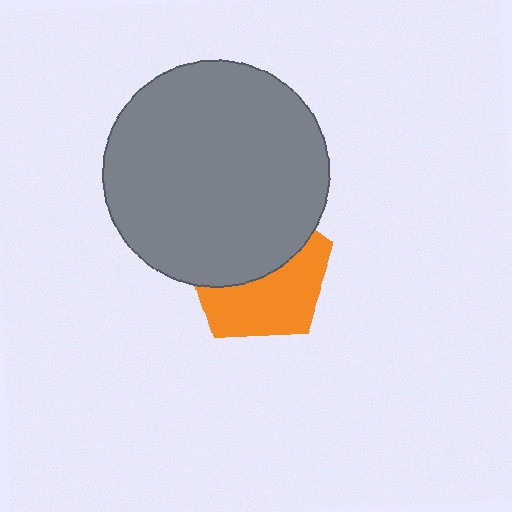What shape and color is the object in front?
The object in front is a gray circle.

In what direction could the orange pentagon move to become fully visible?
The orange pentagon could move down. That would shift it out from behind the gray circle entirely.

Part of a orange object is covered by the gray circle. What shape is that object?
It is a pentagon.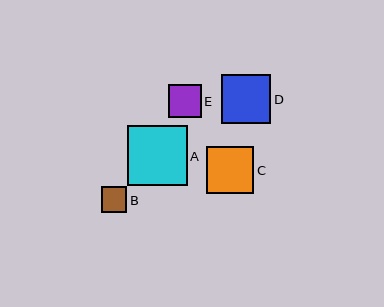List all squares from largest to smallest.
From largest to smallest: A, D, C, E, B.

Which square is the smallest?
Square B is the smallest with a size of approximately 25 pixels.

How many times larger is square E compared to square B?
Square E is approximately 1.3 times the size of square B.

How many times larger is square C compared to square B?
Square C is approximately 1.9 times the size of square B.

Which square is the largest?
Square A is the largest with a size of approximately 60 pixels.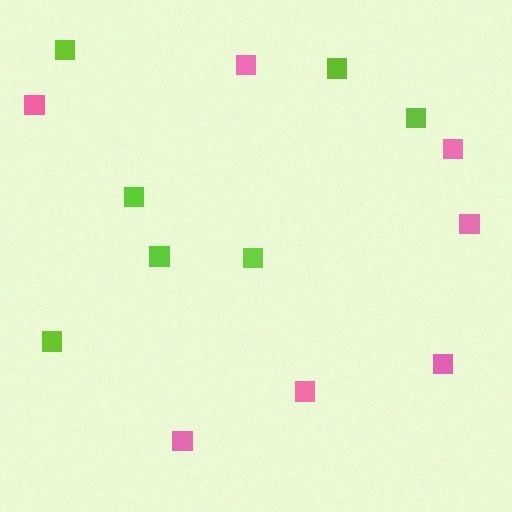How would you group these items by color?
There are 2 groups: one group of pink squares (7) and one group of lime squares (7).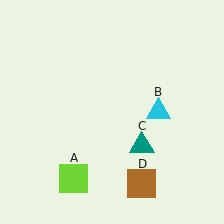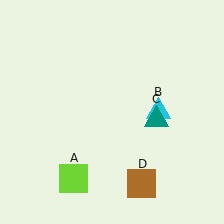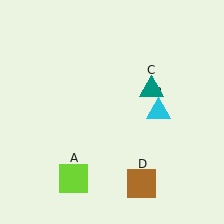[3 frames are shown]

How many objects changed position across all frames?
1 object changed position: teal triangle (object C).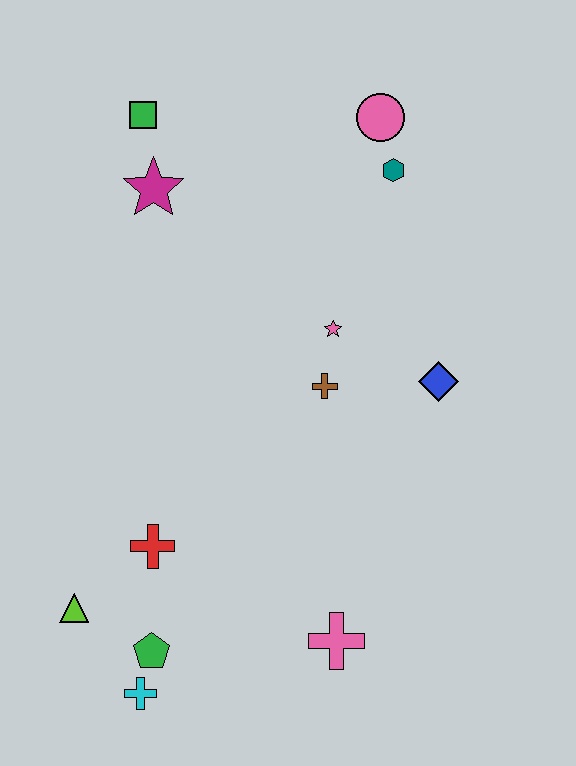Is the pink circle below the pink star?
No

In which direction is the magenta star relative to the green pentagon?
The magenta star is above the green pentagon.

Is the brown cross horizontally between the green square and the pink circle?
Yes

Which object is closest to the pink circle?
The teal hexagon is closest to the pink circle.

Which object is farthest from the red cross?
The pink circle is farthest from the red cross.